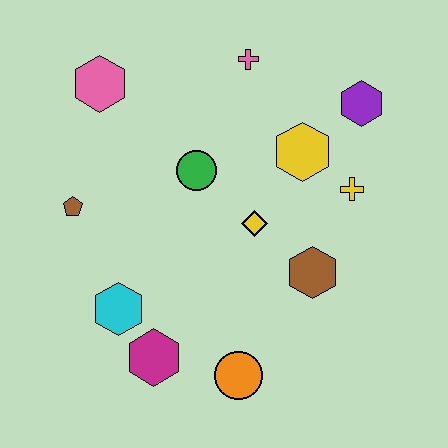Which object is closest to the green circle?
The yellow diamond is closest to the green circle.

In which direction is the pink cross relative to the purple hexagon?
The pink cross is to the left of the purple hexagon.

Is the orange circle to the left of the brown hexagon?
Yes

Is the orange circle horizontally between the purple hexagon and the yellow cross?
No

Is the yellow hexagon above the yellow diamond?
Yes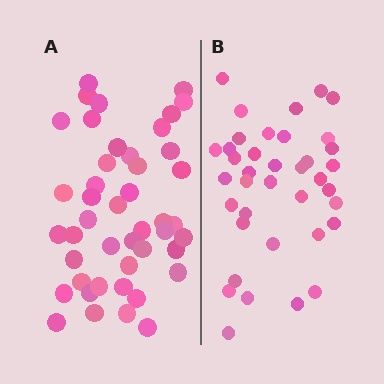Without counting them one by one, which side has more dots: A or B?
Region A (the left region) has more dots.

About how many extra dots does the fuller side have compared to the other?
Region A has roughly 8 or so more dots than region B.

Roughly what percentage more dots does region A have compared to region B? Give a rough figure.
About 20% more.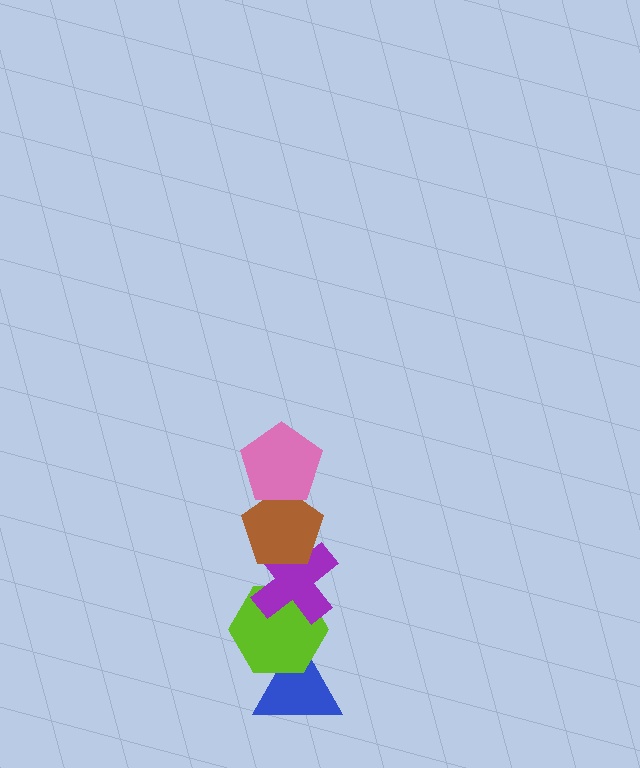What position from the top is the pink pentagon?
The pink pentagon is 1st from the top.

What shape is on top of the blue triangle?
The lime hexagon is on top of the blue triangle.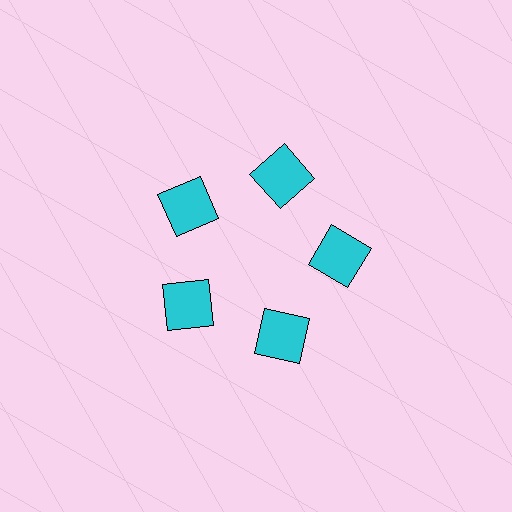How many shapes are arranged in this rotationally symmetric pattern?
There are 5 shapes, arranged in 5 groups of 1.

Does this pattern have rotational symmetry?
Yes, this pattern has 5-fold rotational symmetry. It looks the same after rotating 72 degrees around the center.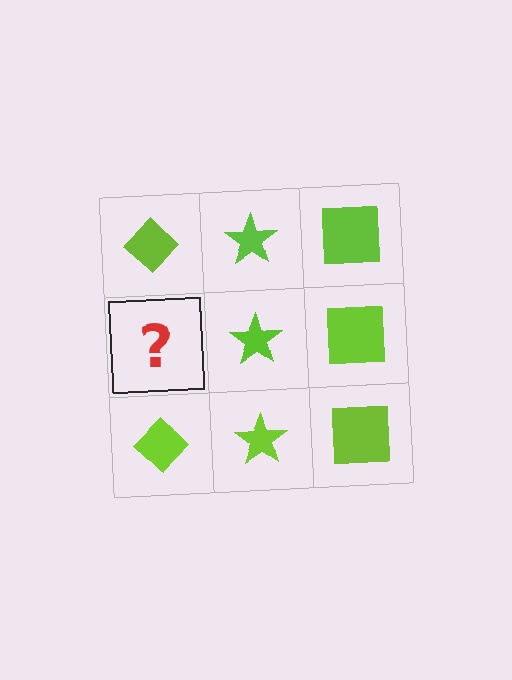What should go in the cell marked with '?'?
The missing cell should contain a lime diamond.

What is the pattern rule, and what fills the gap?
The rule is that each column has a consistent shape. The gap should be filled with a lime diamond.